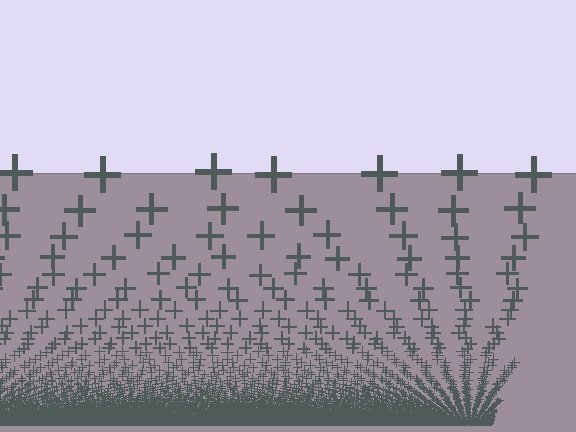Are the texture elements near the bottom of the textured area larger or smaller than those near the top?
Smaller. The gradient is inverted — elements near the bottom are smaller and denser.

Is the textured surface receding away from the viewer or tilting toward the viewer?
The surface appears to tilt toward the viewer. Texture elements get larger and sparser toward the top.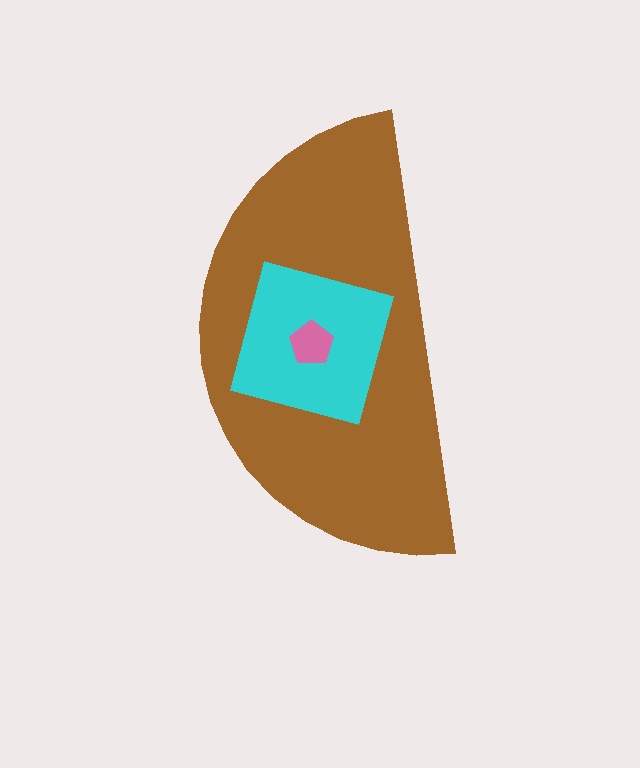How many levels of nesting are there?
3.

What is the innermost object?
The pink pentagon.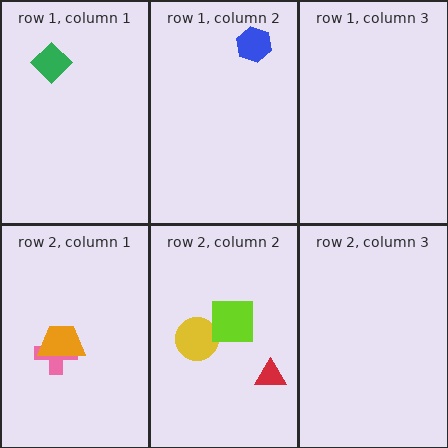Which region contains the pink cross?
The row 2, column 1 region.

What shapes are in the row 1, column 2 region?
The blue hexagon.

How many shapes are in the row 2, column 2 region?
3.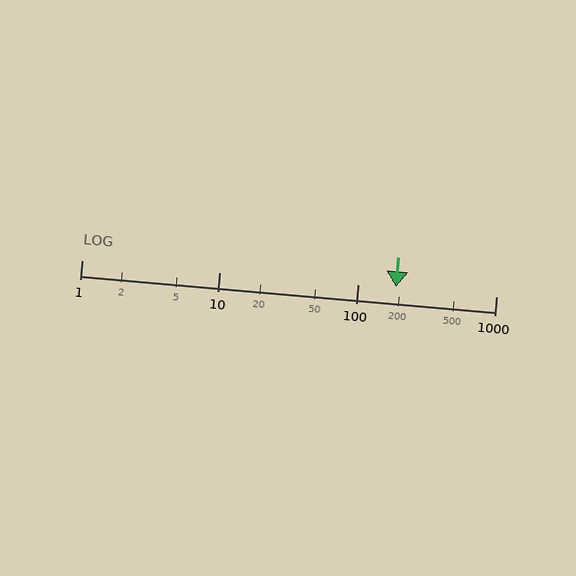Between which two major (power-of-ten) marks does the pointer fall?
The pointer is between 100 and 1000.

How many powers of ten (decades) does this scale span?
The scale spans 3 decades, from 1 to 1000.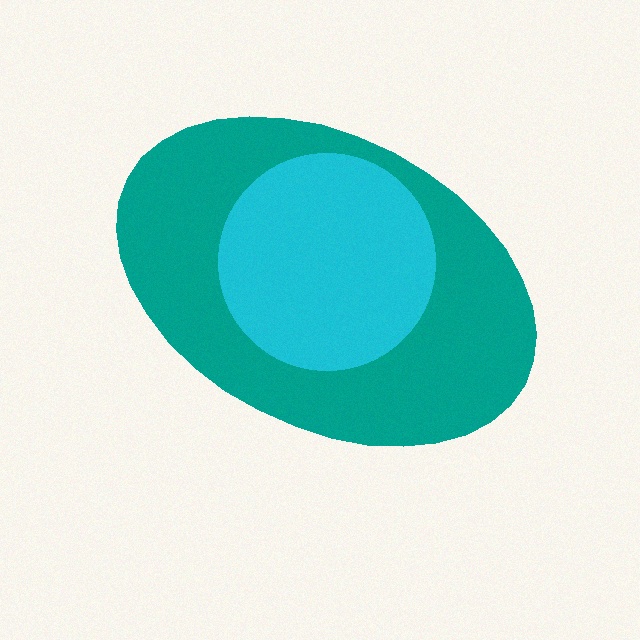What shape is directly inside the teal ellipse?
The cyan circle.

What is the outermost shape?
The teal ellipse.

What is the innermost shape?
The cyan circle.